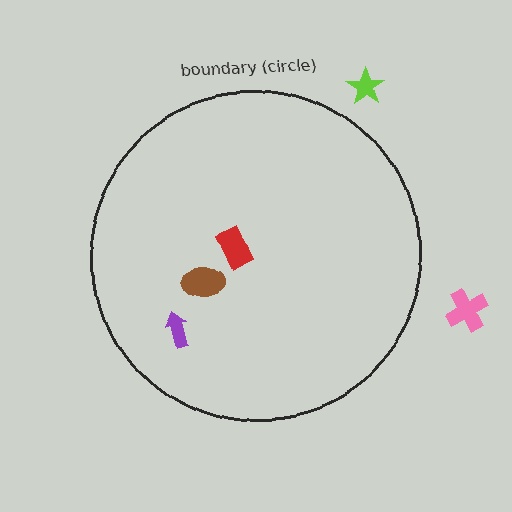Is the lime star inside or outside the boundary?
Outside.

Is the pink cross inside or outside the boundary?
Outside.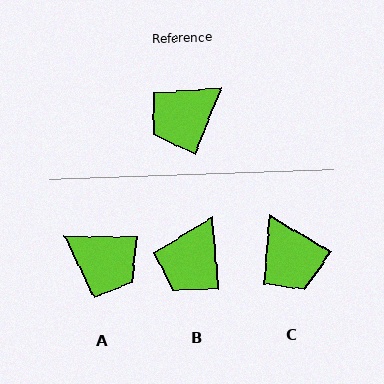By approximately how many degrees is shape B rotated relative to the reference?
Approximately 27 degrees counter-clockwise.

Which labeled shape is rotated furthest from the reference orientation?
A, about 111 degrees away.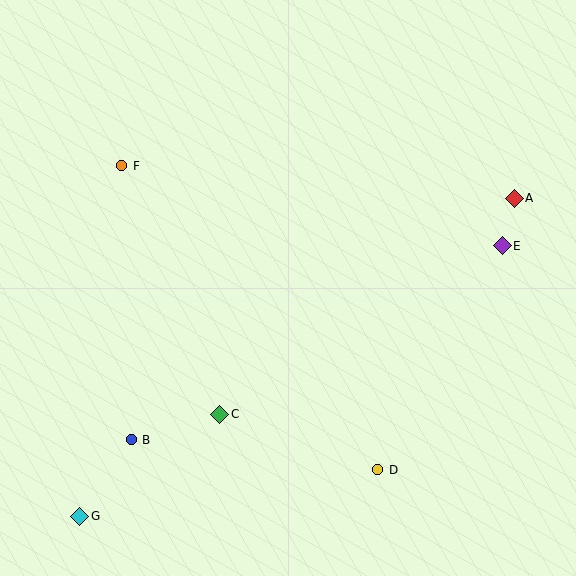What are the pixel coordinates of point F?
Point F is at (122, 166).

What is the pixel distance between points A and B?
The distance between A and B is 453 pixels.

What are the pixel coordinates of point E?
Point E is at (502, 246).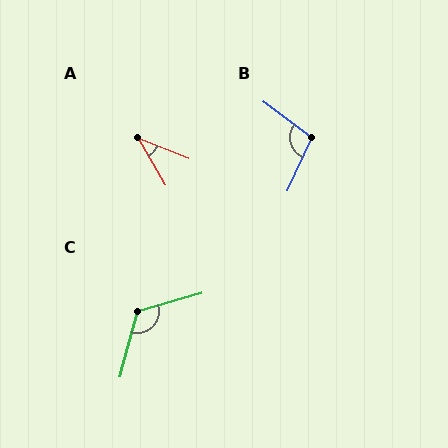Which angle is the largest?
C, at approximately 121 degrees.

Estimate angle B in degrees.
Approximately 102 degrees.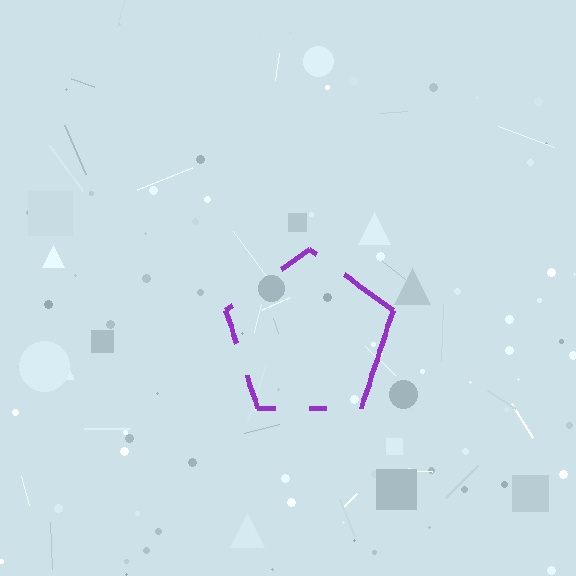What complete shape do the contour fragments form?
The contour fragments form a pentagon.